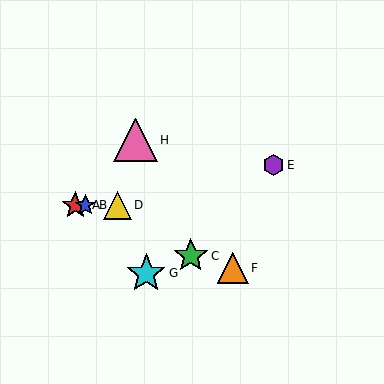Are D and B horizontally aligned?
Yes, both are at y≈205.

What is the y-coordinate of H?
Object H is at y≈140.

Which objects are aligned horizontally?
Objects A, B, D are aligned horizontally.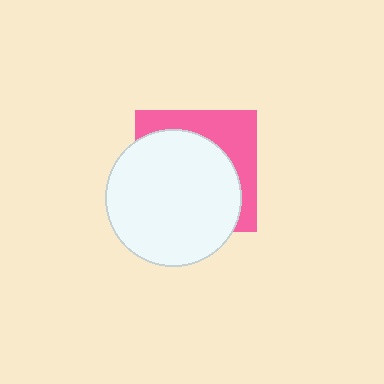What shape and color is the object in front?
The object in front is a white circle.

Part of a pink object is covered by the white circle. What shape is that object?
It is a square.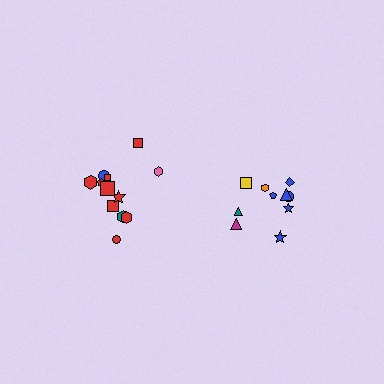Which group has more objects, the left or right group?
The left group.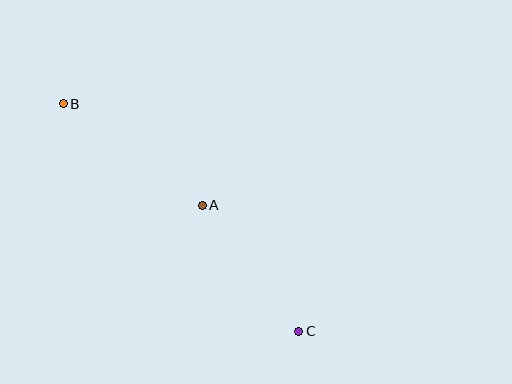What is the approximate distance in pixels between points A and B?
The distance between A and B is approximately 172 pixels.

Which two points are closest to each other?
Points A and C are closest to each other.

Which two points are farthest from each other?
Points B and C are farthest from each other.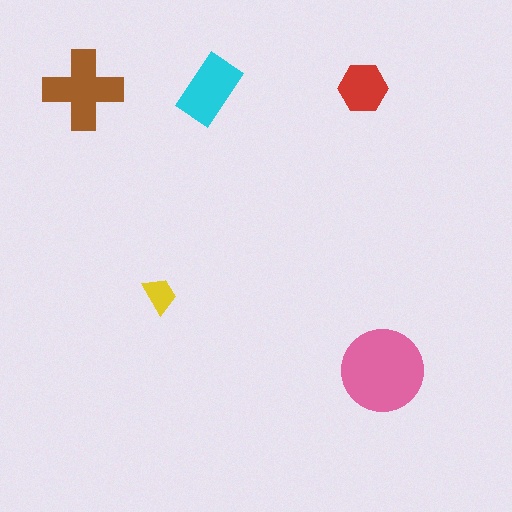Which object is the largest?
The pink circle.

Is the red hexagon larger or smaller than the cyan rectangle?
Smaller.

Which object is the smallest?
The yellow trapezoid.